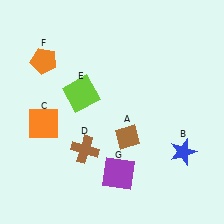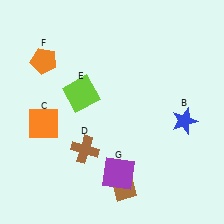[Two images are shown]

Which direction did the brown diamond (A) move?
The brown diamond (A) moved down.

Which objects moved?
The objects that moved are: the brown diamond (A), the blue star (B).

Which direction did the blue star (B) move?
The blue star (B) moved up.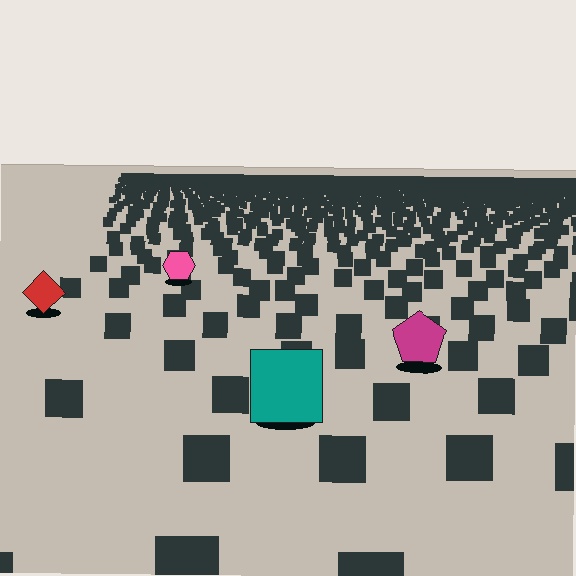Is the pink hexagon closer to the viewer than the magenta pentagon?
No. The magenta pentagon is closer — you can tell from the texture gradient: the ground texture is coarser near it.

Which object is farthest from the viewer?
The pink hexagon is farthest from the viewer. It appears smaller and the ground texture around it is denser.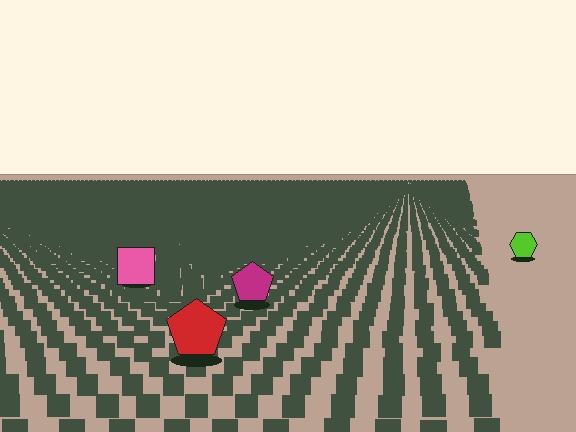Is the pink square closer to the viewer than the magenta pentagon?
No. The magenta pentagon is closer — you can tell from the texture gradient: the ground texture is coarser near it.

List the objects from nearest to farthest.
From nearest to farthest: the red pentagon, the magenta pentagon, the pink square, the lime hexagon.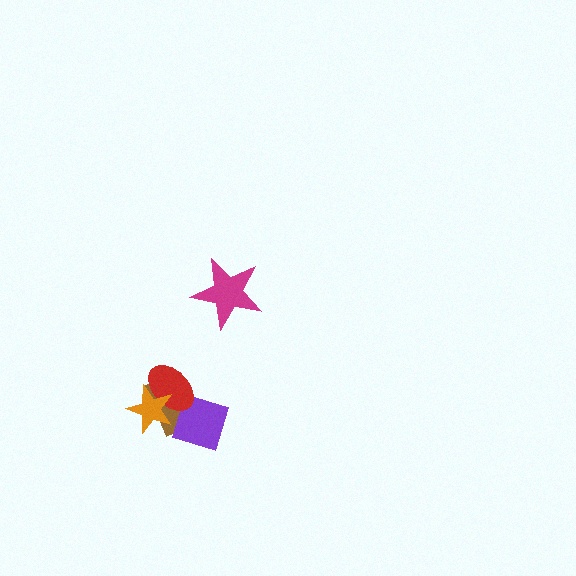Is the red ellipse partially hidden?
Yes, it is partially covered by another shape.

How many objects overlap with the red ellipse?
3 objects overlap with the red ellipse.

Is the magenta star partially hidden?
No, no other shape covers it.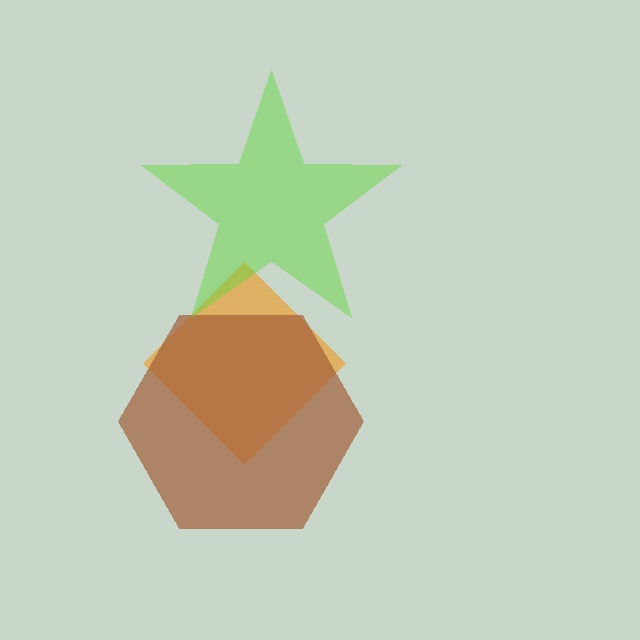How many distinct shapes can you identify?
There are 3 distinct shapes: an orange diamond, a brown hexagon, a lime star.